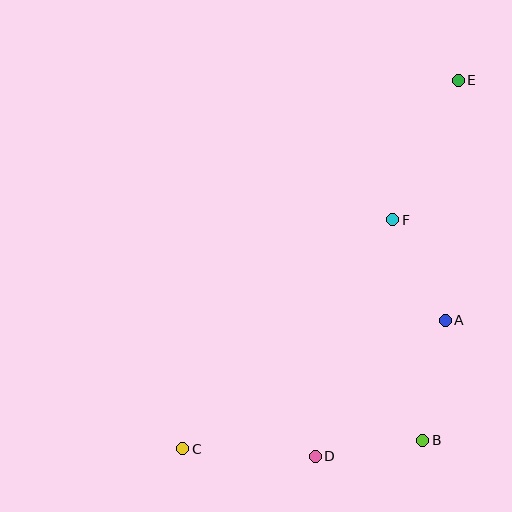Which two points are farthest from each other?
Points C and E are farthest from each other.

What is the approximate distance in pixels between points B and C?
The distance between B and C is approximately 240 pixels.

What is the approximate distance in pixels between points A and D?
The distance between A and D is approximately 188 pixels.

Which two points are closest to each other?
Points B and D are closest to each other.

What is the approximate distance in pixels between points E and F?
The distance between E and F is approximately 154 pixels.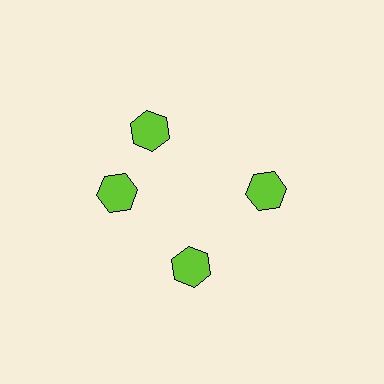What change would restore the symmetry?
The symmetry would be restored by rotating it back into even spacing with its neighbors so that all 4 hexagons sit at equal angles and equal distance from the center.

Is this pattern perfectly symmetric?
No. The 4 lime hexagons are arranged in a ring, but one element near the 12 o'clock position is rotated out of alignment along the ring, breaking the 4-fold rotational symmetry.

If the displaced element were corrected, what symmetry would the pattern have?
It would have 4-fold rotational symmetry — the pattern would map onto itself every 90 degrees.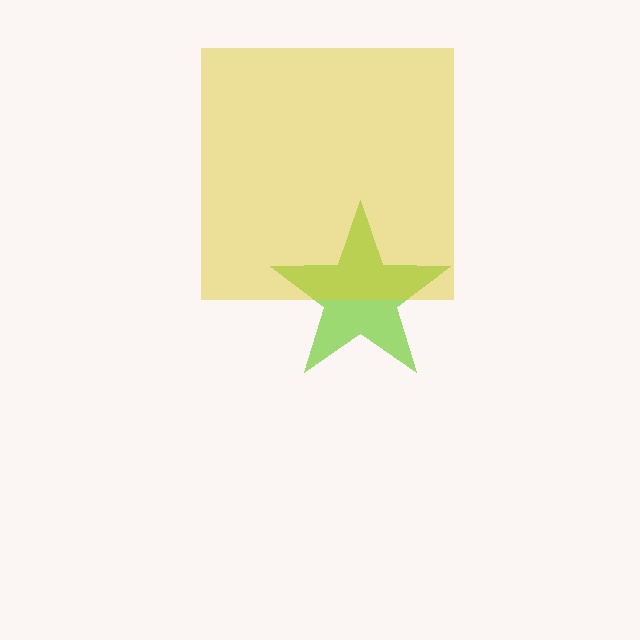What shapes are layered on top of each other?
The layered shapes are: a lime star, a yellow square.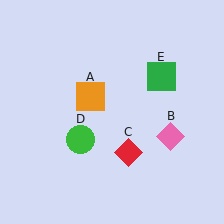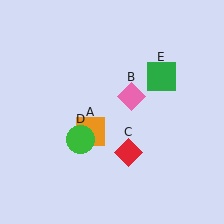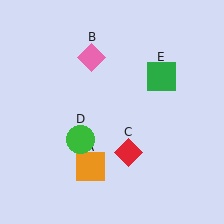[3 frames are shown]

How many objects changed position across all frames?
2 objects changed position: orange square (object A), pink diamond (object B).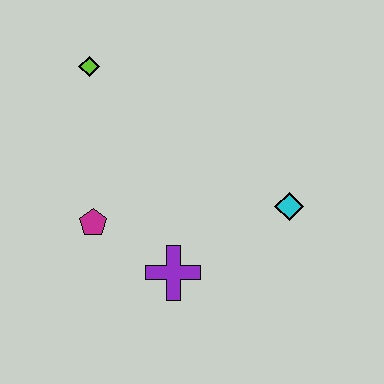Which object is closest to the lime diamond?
The magenta pentagon is closest to the lime diamond.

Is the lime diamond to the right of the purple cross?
No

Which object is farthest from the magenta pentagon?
The cyan diamond is farthest from the magenta pentagon.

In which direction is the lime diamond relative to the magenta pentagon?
The lime diamond is above the magenta pentagon.